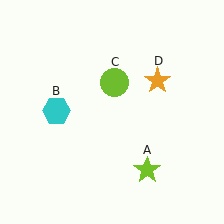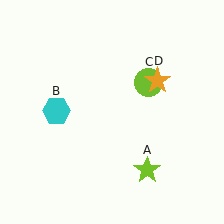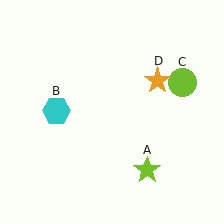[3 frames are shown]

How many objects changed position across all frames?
1 object changed position: lime circle (object C).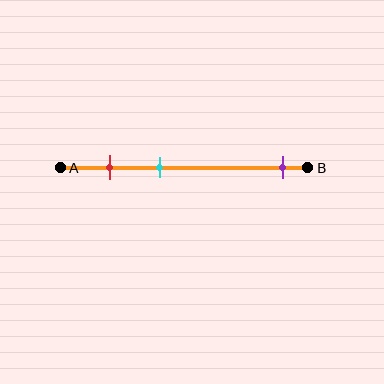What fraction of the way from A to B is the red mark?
The red mark is approximately 20% (0.2) of the way from A to B.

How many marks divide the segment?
There are 3 marks dividing the segment.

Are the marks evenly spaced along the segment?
No, the marks are not evenly spaced.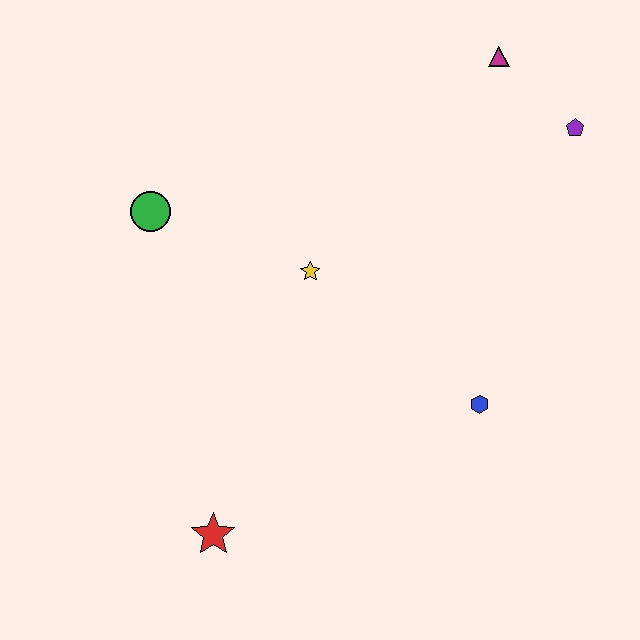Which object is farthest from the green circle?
The purple pentagon is farthest from the green circle.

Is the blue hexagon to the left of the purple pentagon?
Yes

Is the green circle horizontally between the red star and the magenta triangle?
No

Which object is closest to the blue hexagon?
The yellow star is closest to the blue hexagon.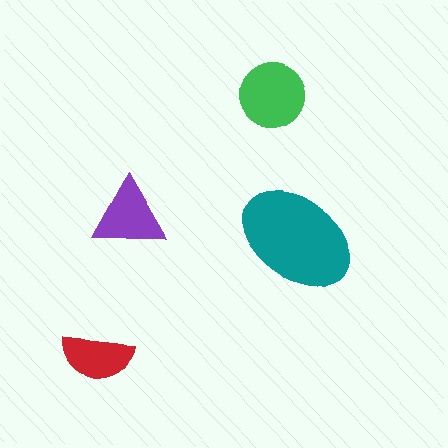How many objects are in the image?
There are 4 objects in the image.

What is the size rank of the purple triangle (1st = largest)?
3rd.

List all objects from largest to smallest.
The teal ellipse, the green circle, the purple triangle, the red semicircle.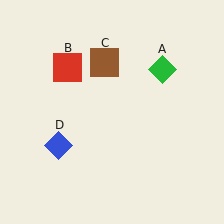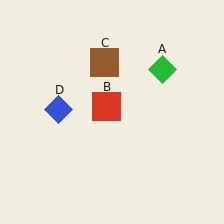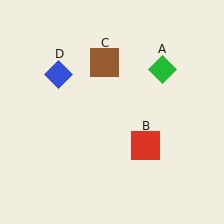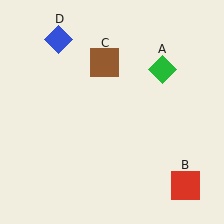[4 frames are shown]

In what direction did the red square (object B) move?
The red square (object B) moved down and to the right.